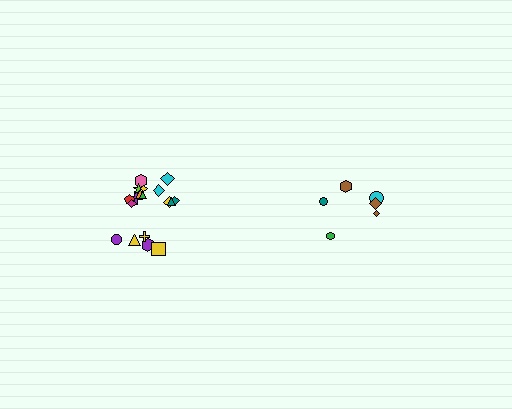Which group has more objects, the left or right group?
The left group.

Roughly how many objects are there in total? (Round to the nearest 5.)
Roughly 25 objects in total.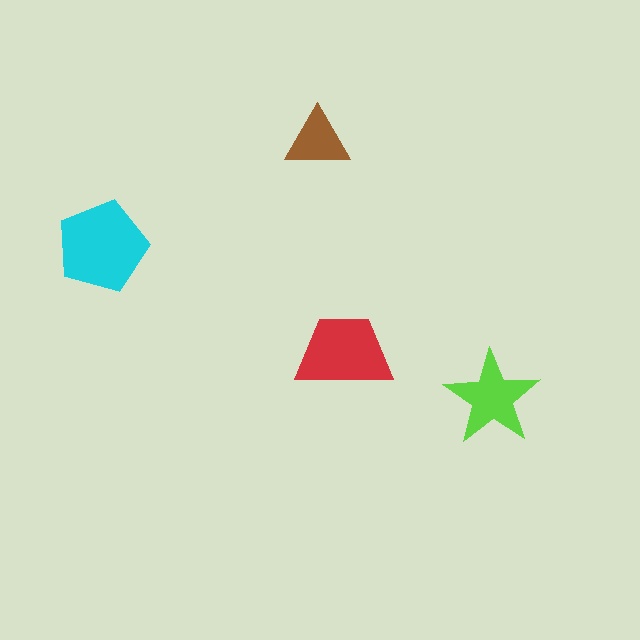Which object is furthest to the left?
The cyan pentagon is leftmost.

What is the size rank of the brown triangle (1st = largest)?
4th.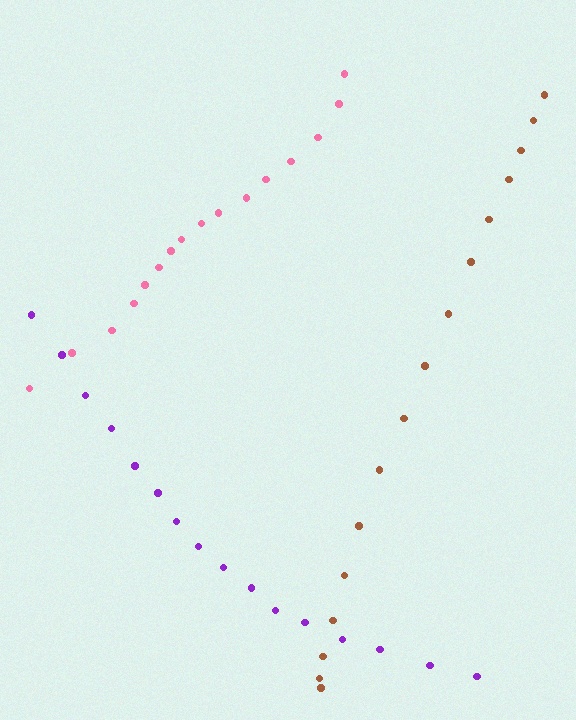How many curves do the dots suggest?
There are 3 distinct paths.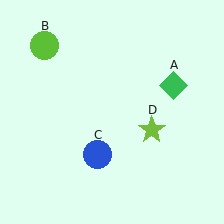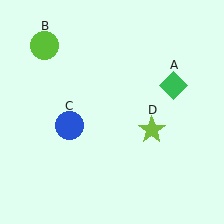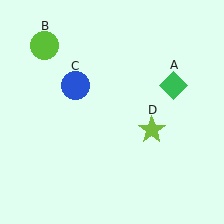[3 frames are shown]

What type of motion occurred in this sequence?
The blue circle (object C) rotated clockwise around the center of the scene.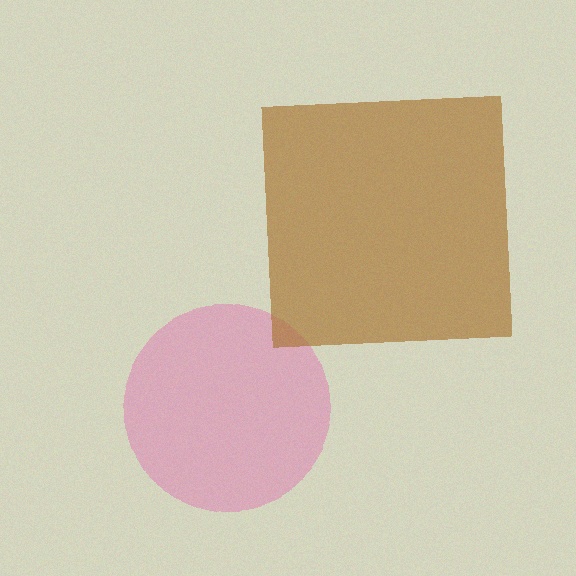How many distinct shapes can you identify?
There are 2 distinct shapes: a pink circle, a brown square.